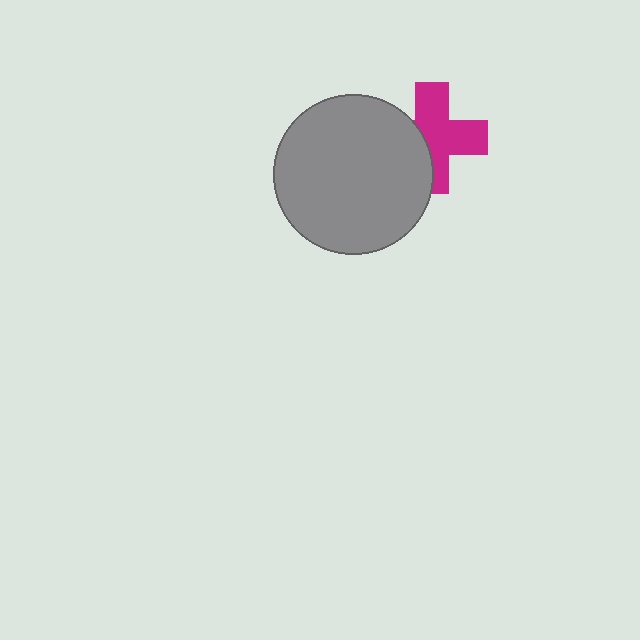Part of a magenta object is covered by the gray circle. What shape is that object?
It is a cross.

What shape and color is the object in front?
The object in front is a gray circle.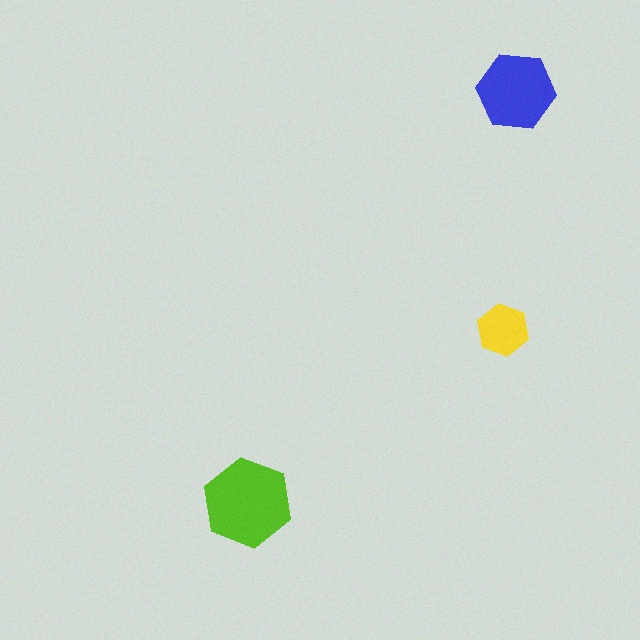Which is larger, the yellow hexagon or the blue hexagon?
The blue one.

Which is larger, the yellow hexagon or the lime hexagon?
The lime one.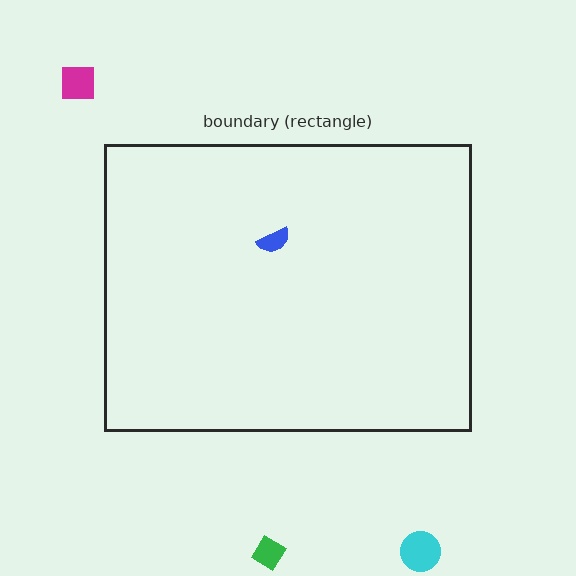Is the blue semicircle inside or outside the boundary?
Inside.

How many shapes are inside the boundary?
1 inside, 3 outside.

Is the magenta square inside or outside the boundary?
Outside.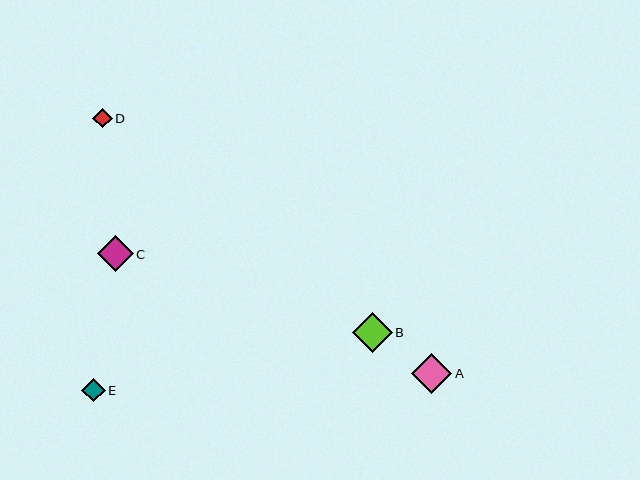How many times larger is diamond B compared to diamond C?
Diamond B is approximately 1.1 times the size of diamond C.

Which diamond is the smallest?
Diamond D is the smallest with a size of approximately 19 pixels.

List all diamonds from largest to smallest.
From largest to smallest: A, B, C, E, D.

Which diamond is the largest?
Diamond A is the largest with a size of approximately 40 pixels.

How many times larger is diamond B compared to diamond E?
Diamond B is approximately 1.7 times the size of diamond E.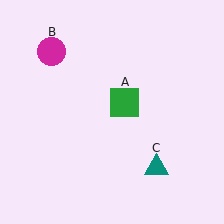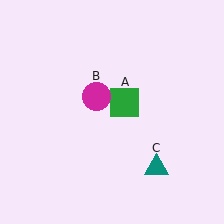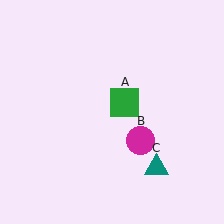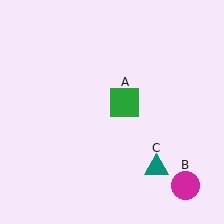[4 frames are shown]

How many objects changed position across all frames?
1 object changed position: magenta circle (object B).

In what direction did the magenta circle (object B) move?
The magenta circle (object B) moved down and to the right.